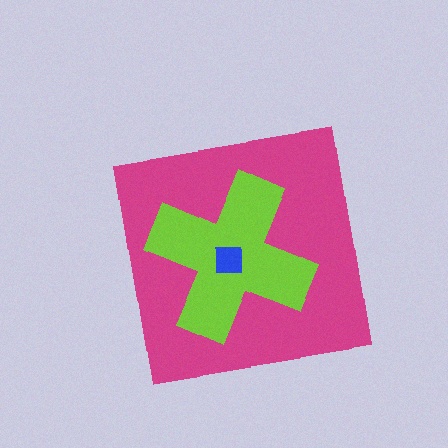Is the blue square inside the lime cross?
Yes.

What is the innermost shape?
The blue square.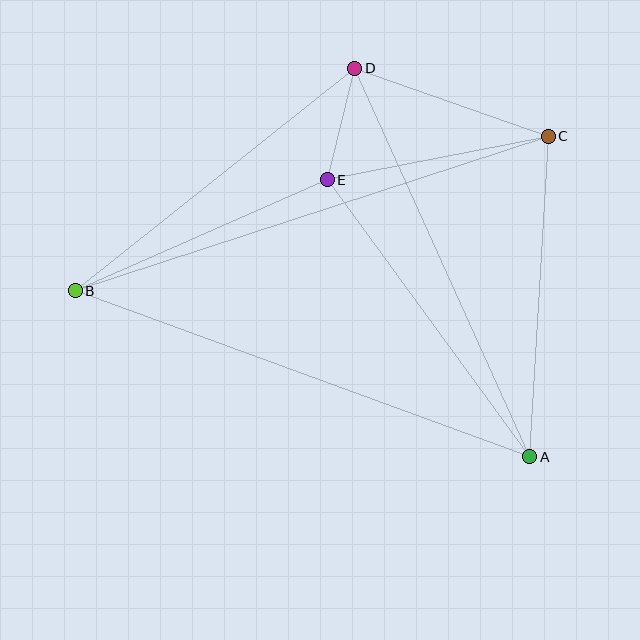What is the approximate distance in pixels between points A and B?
The distance between A and B is approximately 484 pixels.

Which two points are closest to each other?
Points D and E are closest to each other.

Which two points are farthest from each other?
Points B and C are farthest from each other.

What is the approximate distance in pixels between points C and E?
The distance between C and E is approximately 225 pixels.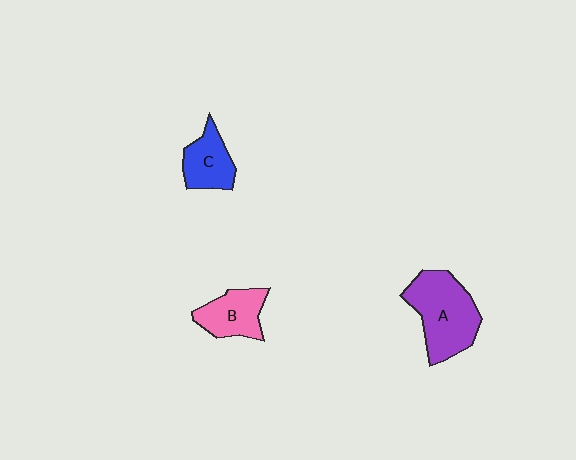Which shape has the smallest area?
Shape C (blue).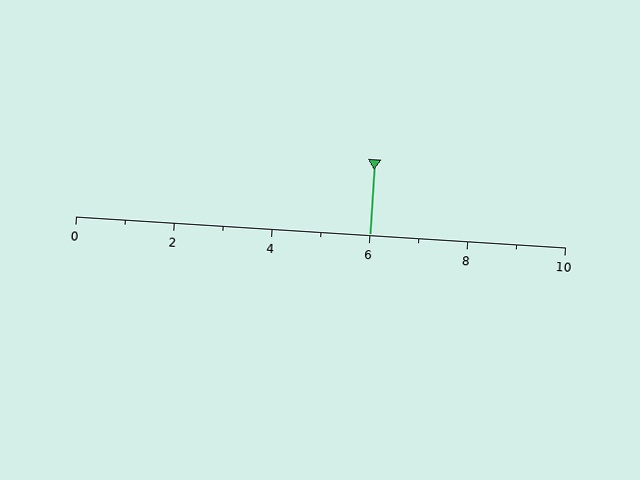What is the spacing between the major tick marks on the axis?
The major ticks are spaced 2 apart.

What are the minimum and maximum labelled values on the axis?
The axis runs from 0 to 10.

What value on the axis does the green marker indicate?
The marker indicates approximately 6.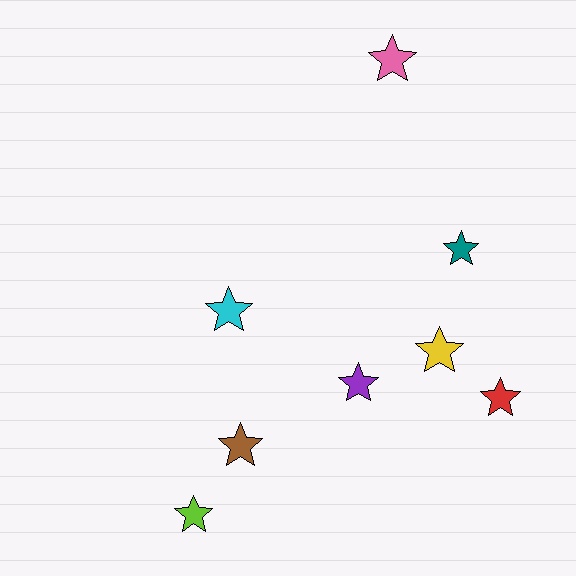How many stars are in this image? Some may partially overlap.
There are 8 stars.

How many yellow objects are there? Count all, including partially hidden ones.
There is 1 yellow object.